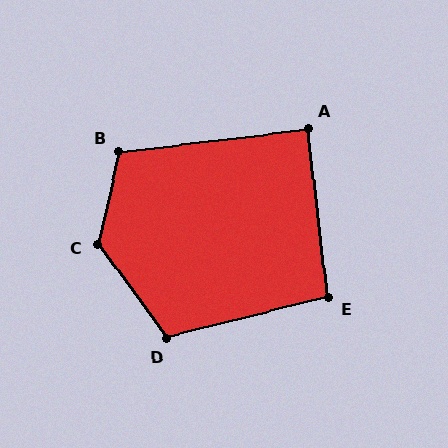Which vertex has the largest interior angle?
C, at approximately 131 degrees.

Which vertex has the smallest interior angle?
A, at approximately 90 degrees.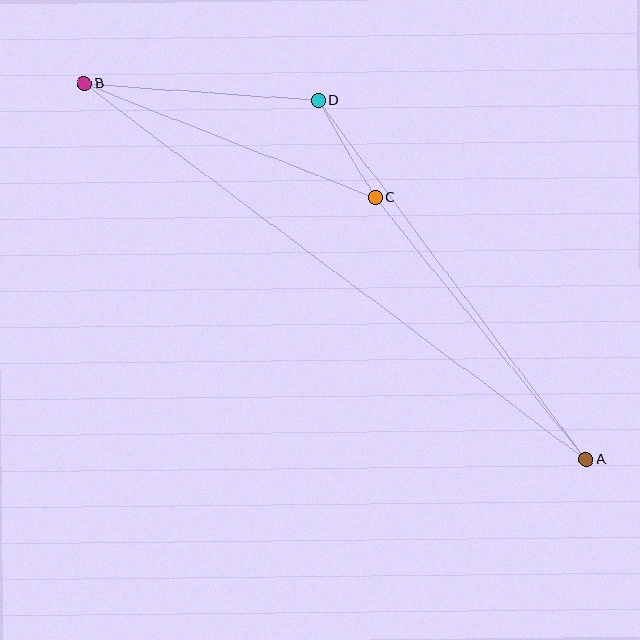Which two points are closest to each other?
Points C and D are closest to each other.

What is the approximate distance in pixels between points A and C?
The distance between A and C is approximately 336 pixels.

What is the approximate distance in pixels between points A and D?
The distance between A and D is approximately 448 pixels.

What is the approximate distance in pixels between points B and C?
The distance between B and C is approximately 312 pixels.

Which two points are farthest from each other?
Points A and B are farthest from each other.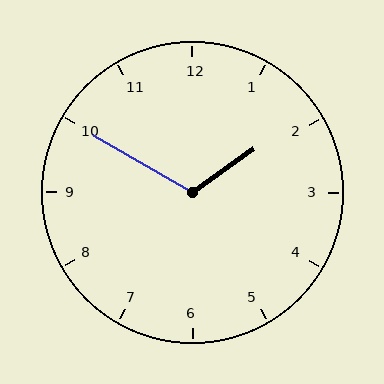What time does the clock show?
1:50.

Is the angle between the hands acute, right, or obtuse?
It is obtuse.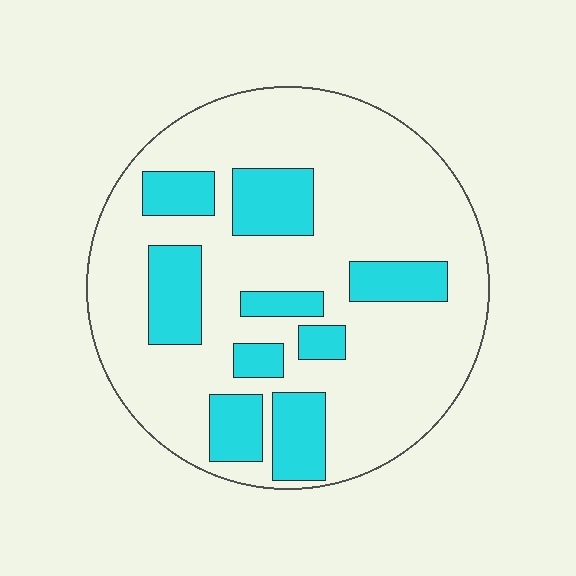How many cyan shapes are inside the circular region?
9.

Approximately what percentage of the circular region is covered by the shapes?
Approximately 25%.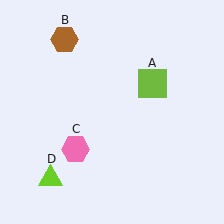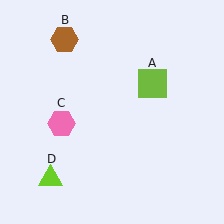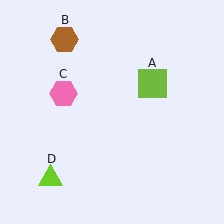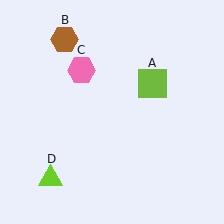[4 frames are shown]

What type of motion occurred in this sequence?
The pink hexagon (object C) rotated clockwise around the center of the scene.